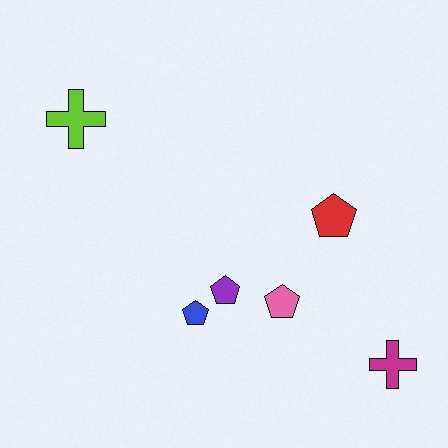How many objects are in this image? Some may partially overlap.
There are 6 objects.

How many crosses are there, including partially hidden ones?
There are 2 crosses.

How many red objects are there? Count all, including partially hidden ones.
There is 1 red object.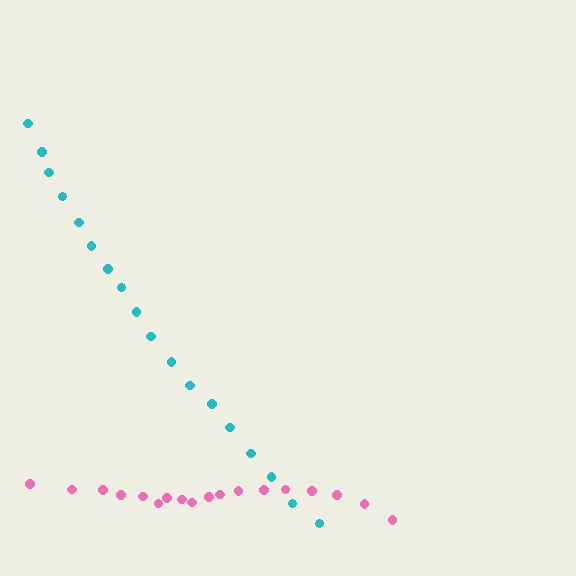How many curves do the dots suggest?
There are 2 distinct paths.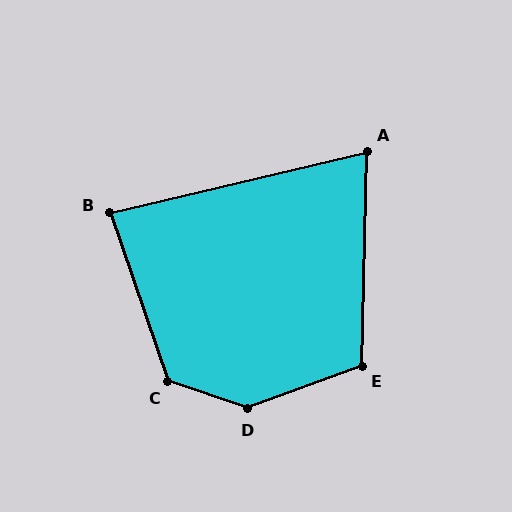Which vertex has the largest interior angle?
D, at approximately 140 degrees.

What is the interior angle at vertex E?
Approximately 112 degrees (obtuse).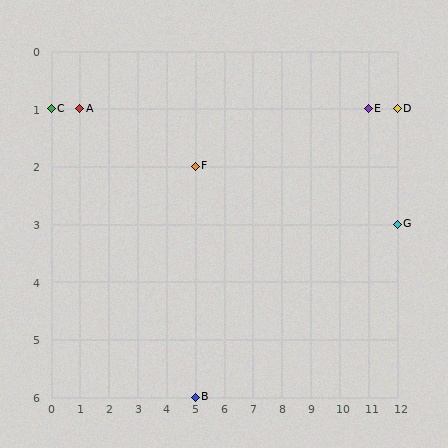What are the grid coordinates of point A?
Point A is at grid coordinates (1, 1).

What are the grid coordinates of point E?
Point E is at grid coordinates (11, 1).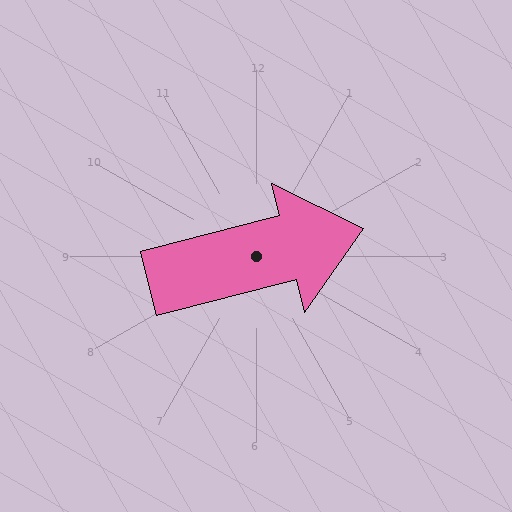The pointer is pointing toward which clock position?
Roughly 3 o'clock.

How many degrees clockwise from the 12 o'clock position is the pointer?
Approximately 76 degrees.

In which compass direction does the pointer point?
East.